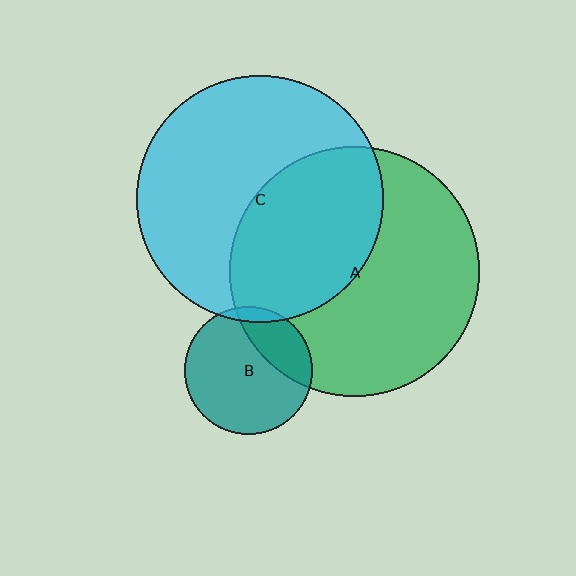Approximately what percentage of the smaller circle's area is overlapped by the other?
Approximately 5%.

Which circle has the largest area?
Circle A (green).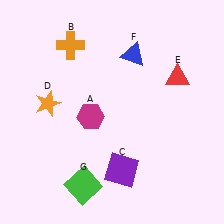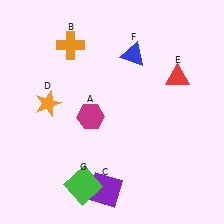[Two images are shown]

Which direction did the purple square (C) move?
The purple square (C) moved down.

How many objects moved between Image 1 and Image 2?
1 object moved between the two images.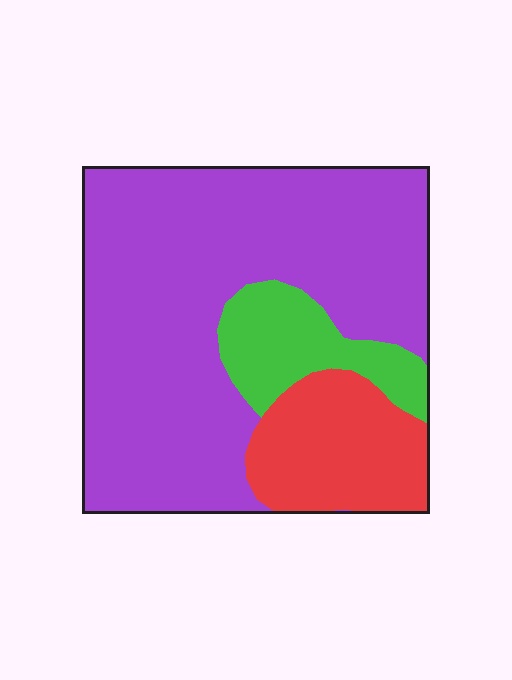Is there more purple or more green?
Purple.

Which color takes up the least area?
Green, at roughly 15%.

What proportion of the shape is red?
Red covers around 20% of the shape.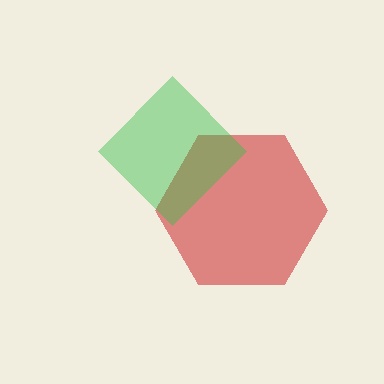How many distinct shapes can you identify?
There are 2 distinct shapes: a red hexagon, a green diamond.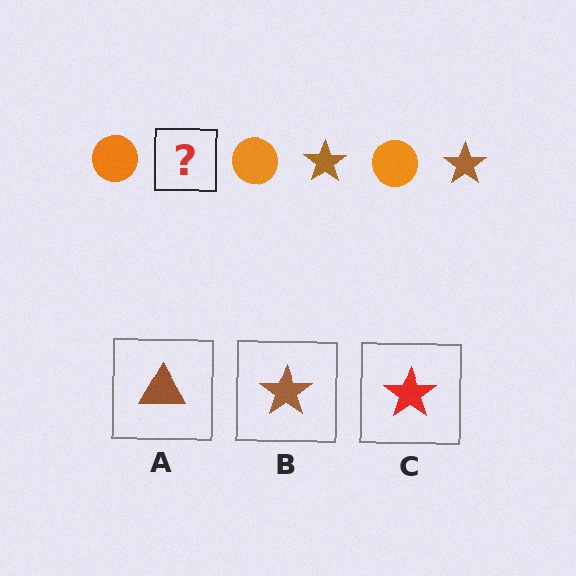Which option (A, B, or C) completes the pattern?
B.